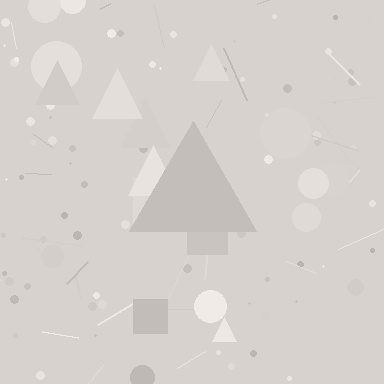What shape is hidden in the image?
A triangle is hidden in the image.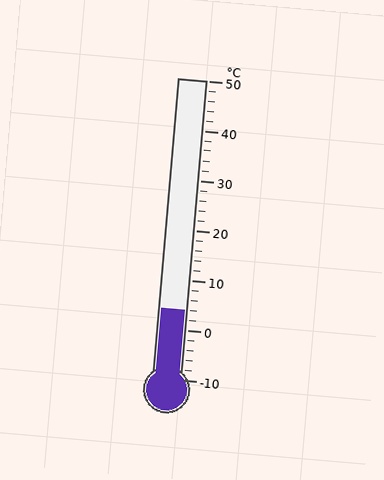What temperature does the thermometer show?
The thermometer shows approximately 4°C.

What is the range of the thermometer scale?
The thermometer scale ranges from -10°C to 50°C.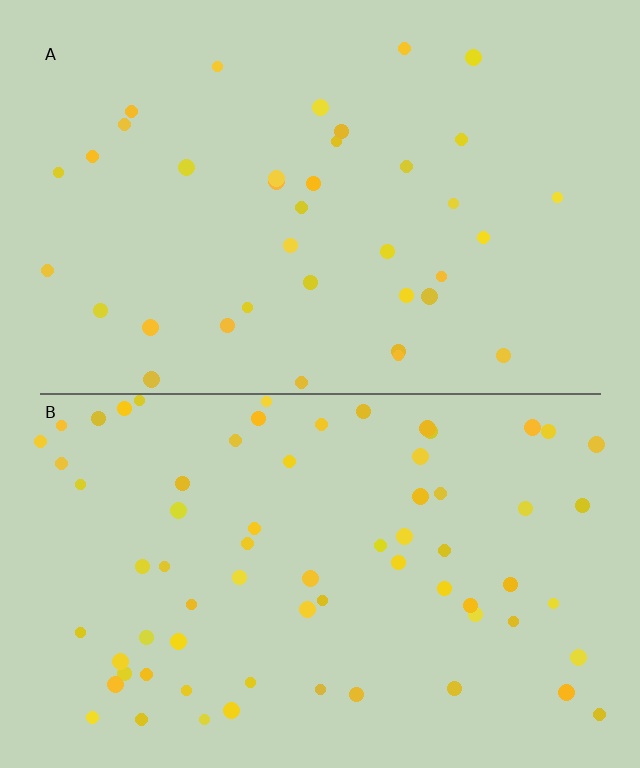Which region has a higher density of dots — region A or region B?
B (the bottom).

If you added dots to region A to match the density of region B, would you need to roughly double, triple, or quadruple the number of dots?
Approximately double.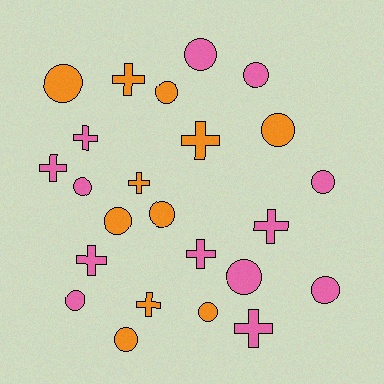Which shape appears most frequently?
Circle, with 14 objects.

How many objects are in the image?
There are 24 objects.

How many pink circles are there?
There are 7 pink circles.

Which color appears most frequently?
Pink, with 13 objects.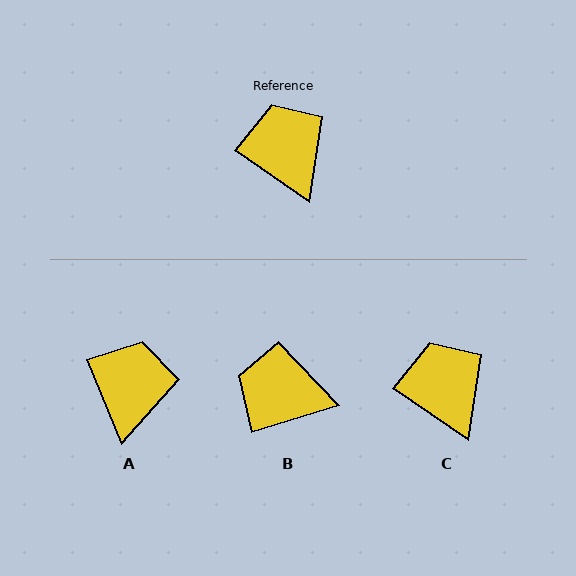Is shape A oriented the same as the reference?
No, it is off by about 33 degrees.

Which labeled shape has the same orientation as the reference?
C.